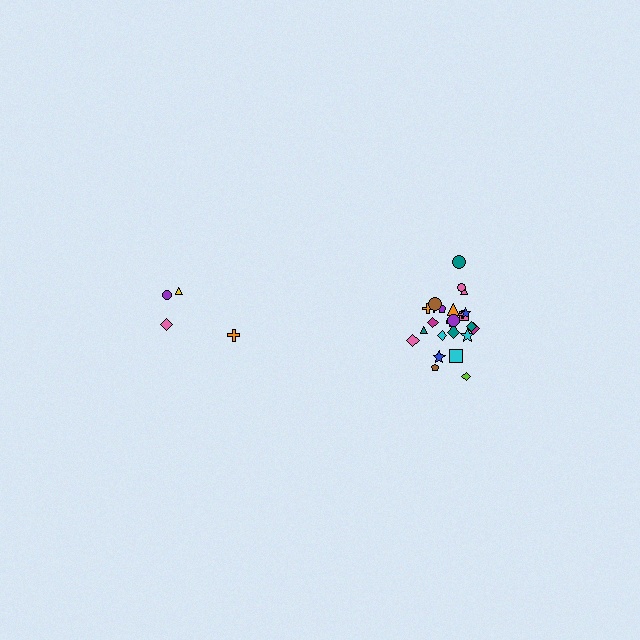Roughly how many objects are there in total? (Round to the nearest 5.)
Roughly 30 objects in total.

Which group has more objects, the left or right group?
The right group.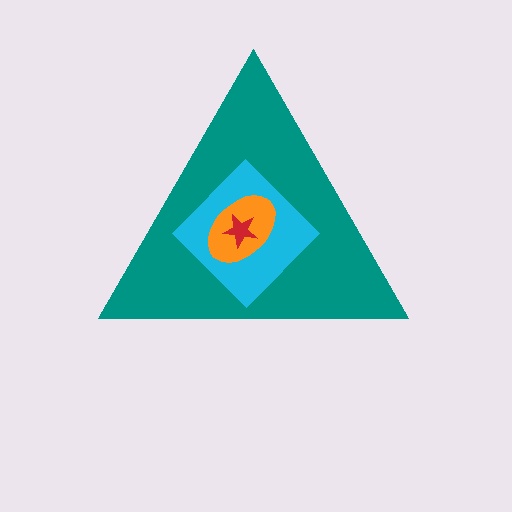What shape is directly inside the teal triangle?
The cyan diamond.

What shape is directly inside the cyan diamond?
The orange ellipse.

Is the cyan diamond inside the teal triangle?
Yes.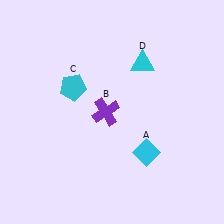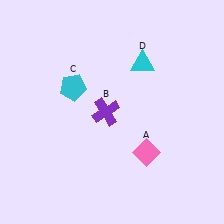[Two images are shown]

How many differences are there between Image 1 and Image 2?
There is 1 difference between the two images.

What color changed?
The diamond (A) changed from cyan in Image 1 to pink in Image 2.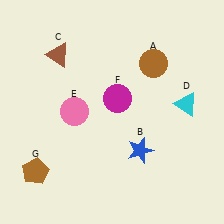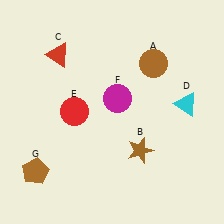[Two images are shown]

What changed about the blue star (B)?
In Image 1, B is blue. In Image 2, it changed to brown.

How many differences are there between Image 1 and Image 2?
There are 3 differences between the two images.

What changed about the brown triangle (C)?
In Image 1, C is brown. In Image 2, it changed to red.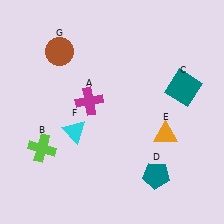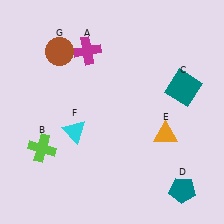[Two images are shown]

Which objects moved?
The objects that moved are: the magenta cross (A), the teal pentagon (D).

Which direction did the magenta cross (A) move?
The magenta cross (A) moved up.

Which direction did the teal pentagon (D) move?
The teal pentagon (D) moved right.